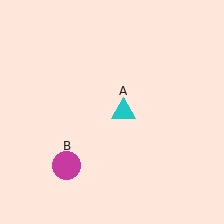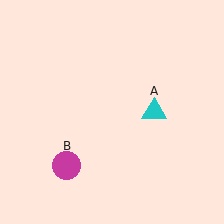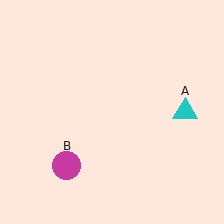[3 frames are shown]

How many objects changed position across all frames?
1 object changed position: cyan triangle (object A).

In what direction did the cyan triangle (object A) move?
The cyan triangle (object A) moved right.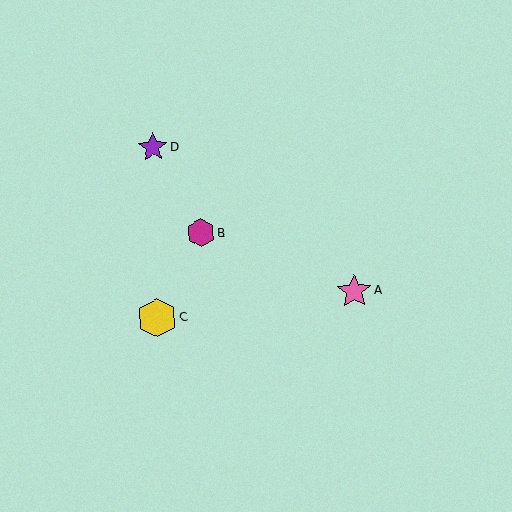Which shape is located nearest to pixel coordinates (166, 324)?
The yellow hexagon (labeled C) at (157, 318) is nearest to that location.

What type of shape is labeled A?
Shape A is a pink star.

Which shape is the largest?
The yellow hexagon (labeled C) is the largest.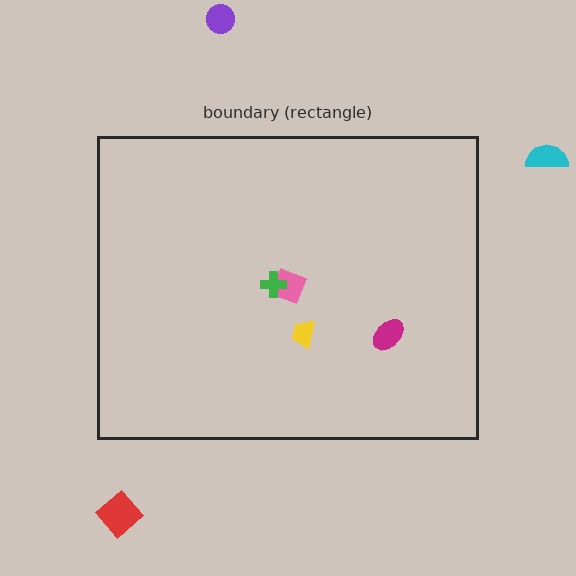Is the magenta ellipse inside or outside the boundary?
Inside.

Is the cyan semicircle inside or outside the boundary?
Outside.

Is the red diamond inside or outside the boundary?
Outside.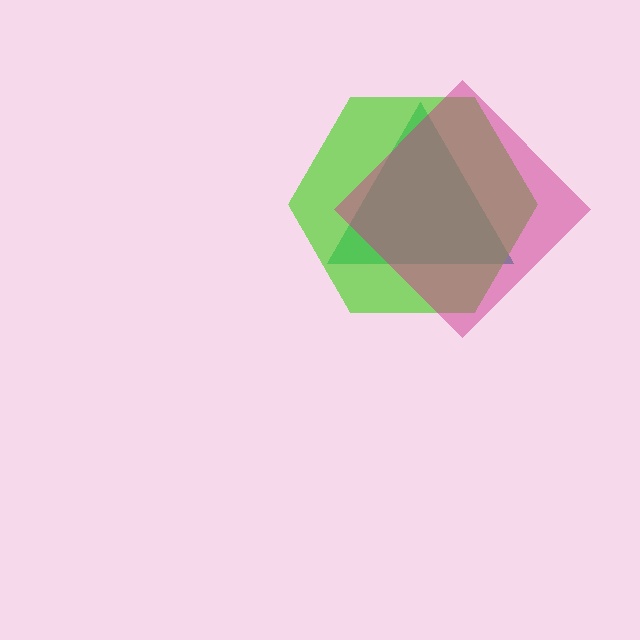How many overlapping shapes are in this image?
There are 3 overlapping shapes in the image.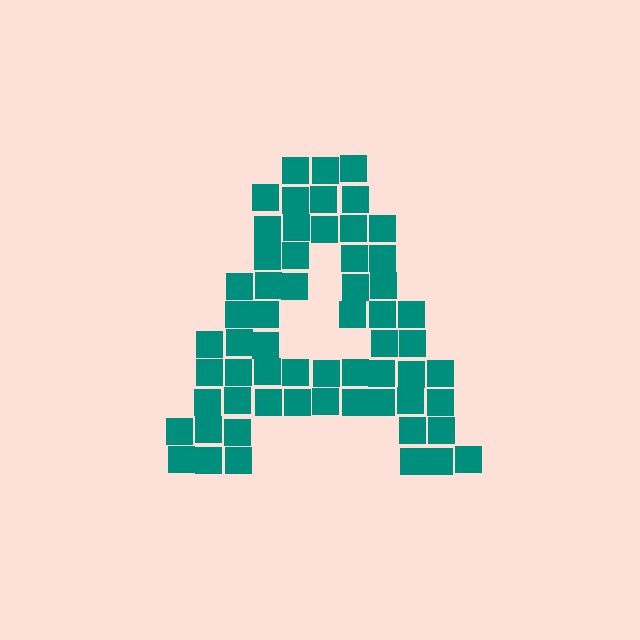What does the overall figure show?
The overall figure shows the letter A.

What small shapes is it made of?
It is made of small squares.